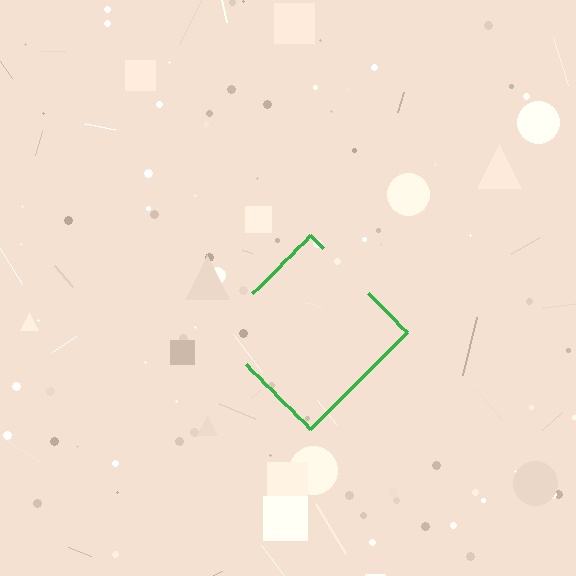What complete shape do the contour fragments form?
The contour fragments form a diamond.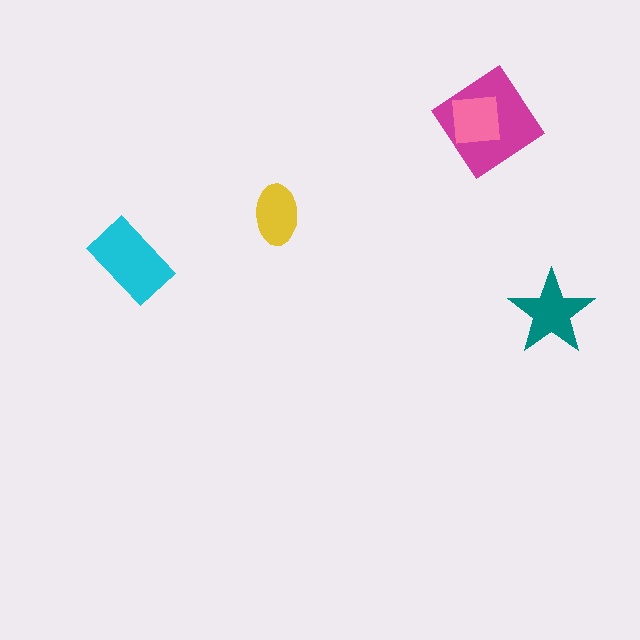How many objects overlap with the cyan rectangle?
0 objects overlap with the cyan rectangle.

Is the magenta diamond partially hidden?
Yes, it is partially covered by another shape.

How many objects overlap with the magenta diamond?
1 object overlaps with the magenta diamond.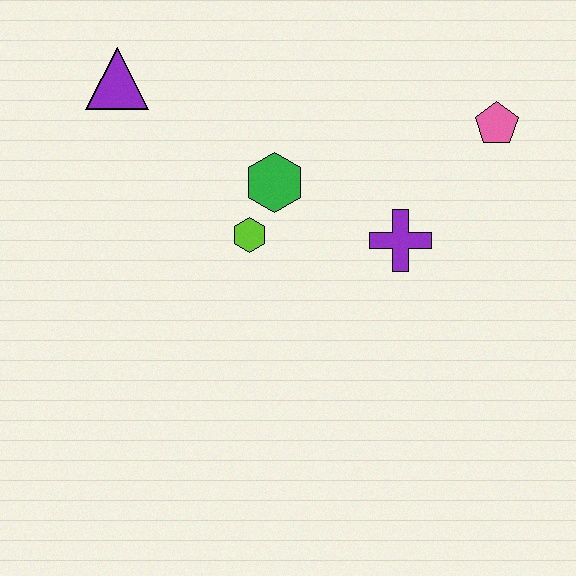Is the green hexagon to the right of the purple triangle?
Yes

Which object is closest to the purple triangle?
The green hexagon is closest to the purple triangle.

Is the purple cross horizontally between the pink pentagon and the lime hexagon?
Yes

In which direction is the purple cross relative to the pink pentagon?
The purple cross is below the pink pentagon.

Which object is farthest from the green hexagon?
The pink pentagon is farthest from the green hexagon.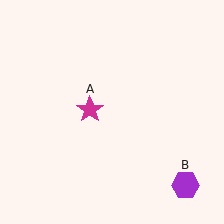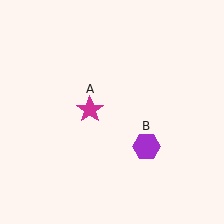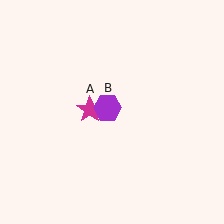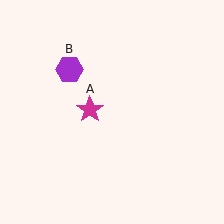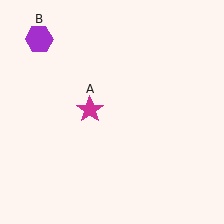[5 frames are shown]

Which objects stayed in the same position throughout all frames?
Magenta star (object A) remained stationary.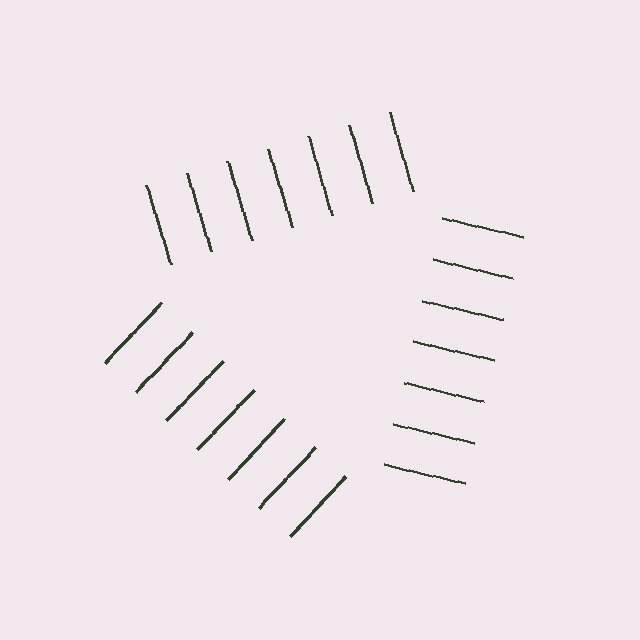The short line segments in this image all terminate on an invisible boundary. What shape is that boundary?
An illusory triangle — the line segments terminate on its edges but no continuous stroke is drawn.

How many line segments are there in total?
21 — 7 along each of the 3 edges.